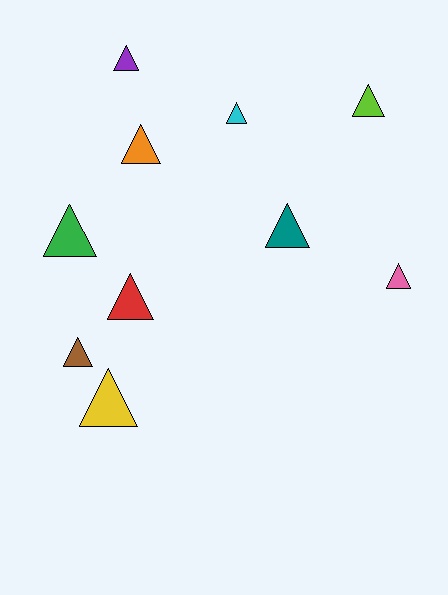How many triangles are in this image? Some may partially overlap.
There are 10 triangles.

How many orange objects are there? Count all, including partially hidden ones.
There is 1 orange object.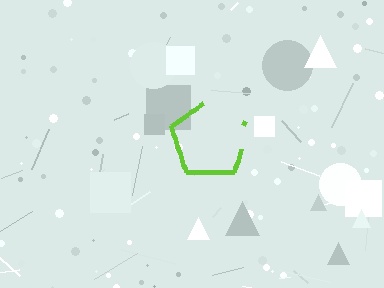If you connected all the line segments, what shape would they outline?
They would outline a pentagon.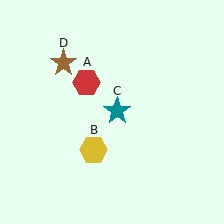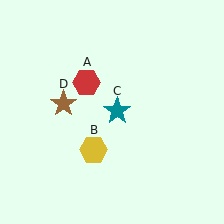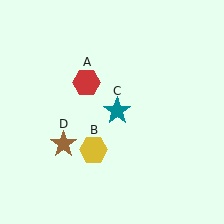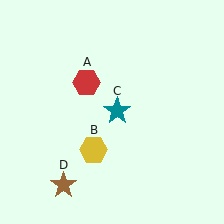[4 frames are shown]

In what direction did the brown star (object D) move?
The brown star (object D) moved down.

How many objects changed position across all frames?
1 object changed position: brown star (object D).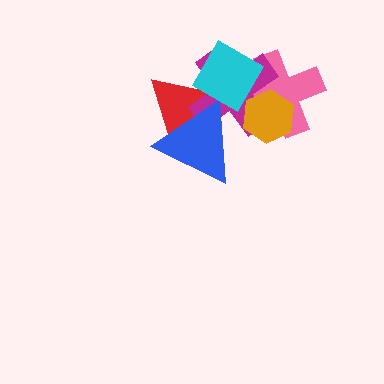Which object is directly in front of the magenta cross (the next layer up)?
The orange hexagon is directly in front of the magenta cross.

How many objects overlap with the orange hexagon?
2 objects overlap with the orange hexagon.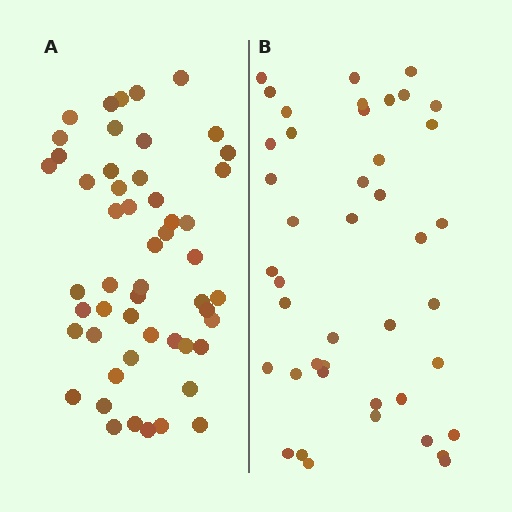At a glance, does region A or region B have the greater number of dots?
Region A (the left region) has more dots.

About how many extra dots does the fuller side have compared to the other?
Region A has roughly 8 or so more dots than region B.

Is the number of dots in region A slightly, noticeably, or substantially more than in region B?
Region A has only slightly more — the two regions are fairly close. The ratio is roughly 1.2 to 1.